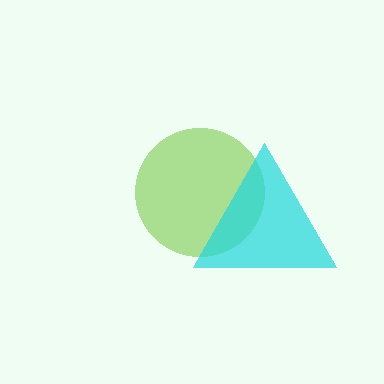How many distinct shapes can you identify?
There are 2 distinct shapes: a lime circle, a cyan triangle.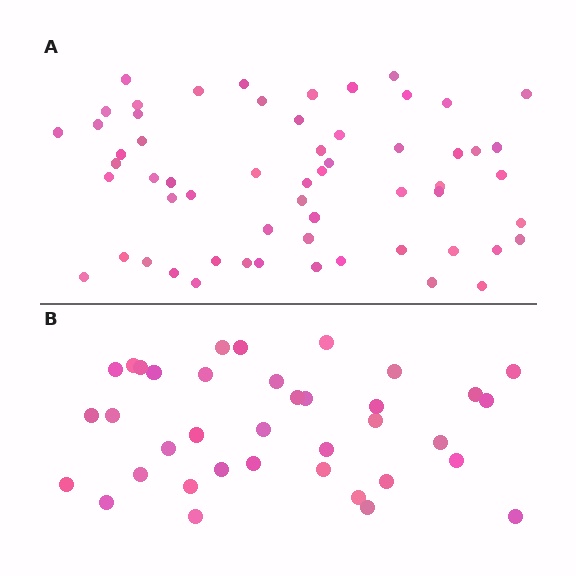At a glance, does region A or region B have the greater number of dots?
Region A (the top region) has more dots.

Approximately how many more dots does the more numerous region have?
Region A has approximately 20 more dots than region B.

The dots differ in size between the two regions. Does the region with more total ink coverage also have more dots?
No. Region B has more total ink coverage because its dots are larger, but region A actually contains more individual dots. Total area can be misleading — the number of items is what matters here.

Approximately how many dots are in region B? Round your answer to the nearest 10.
About 40 dots. (The exact count is 37, which rounds to 40.)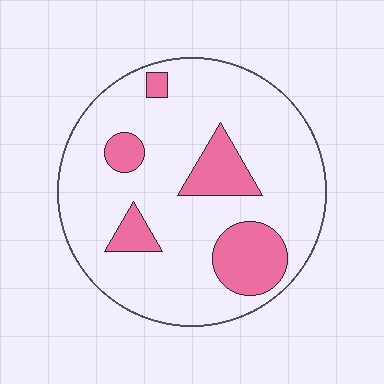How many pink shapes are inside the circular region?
5.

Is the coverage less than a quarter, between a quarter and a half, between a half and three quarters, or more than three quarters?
Less than a quarter.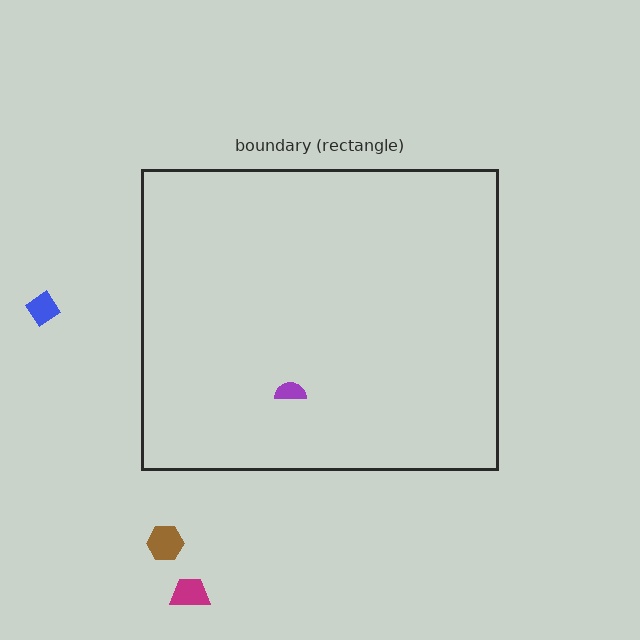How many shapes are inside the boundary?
1 inside, 3 outside.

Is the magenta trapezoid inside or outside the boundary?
Outside.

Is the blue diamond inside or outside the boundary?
Outside.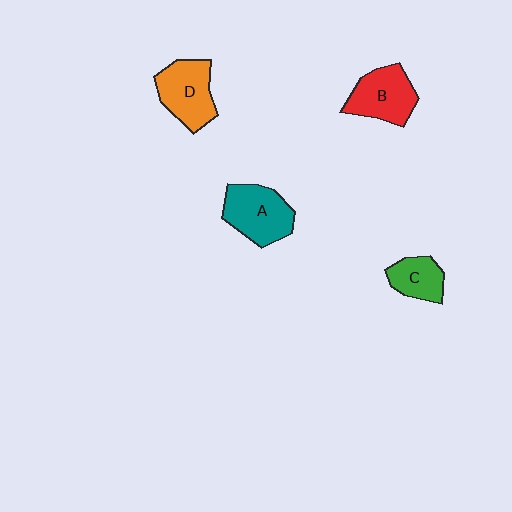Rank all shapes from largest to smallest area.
From largest to smallest: A (teal), D (orange), B (red), C (green).